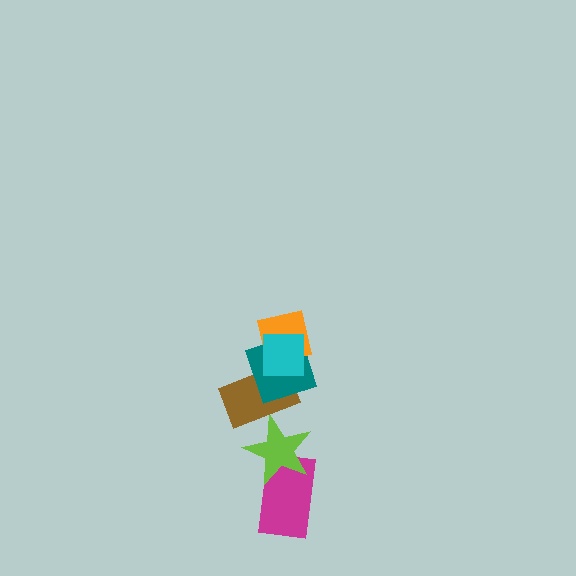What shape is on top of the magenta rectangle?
The lime star is on top of the magenta rectangle.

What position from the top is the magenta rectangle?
The magenta rectangle is 6th from the top.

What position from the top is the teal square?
The teal square is 3rd from the top.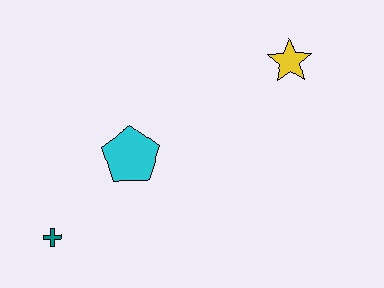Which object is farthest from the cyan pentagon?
The yellow star is farthest from the cyan pentagon.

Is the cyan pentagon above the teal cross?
Yes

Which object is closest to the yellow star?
The cyan pentagon is closest to the yellow star.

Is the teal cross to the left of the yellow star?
Yes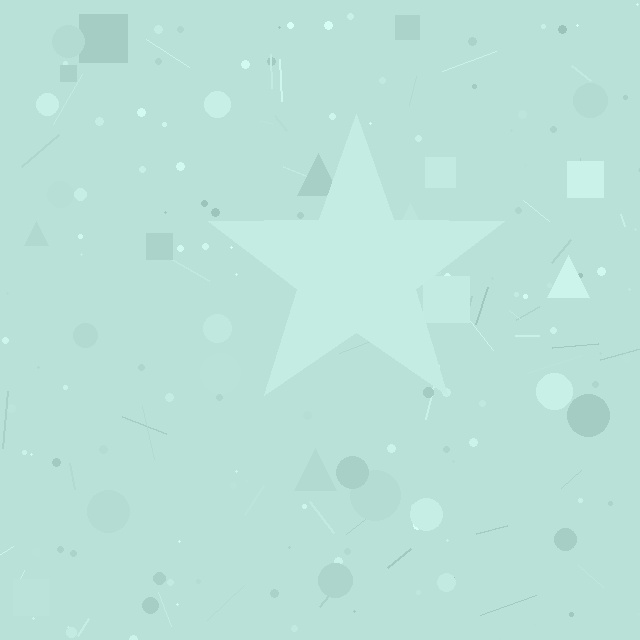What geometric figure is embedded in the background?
A star is embedded in the background.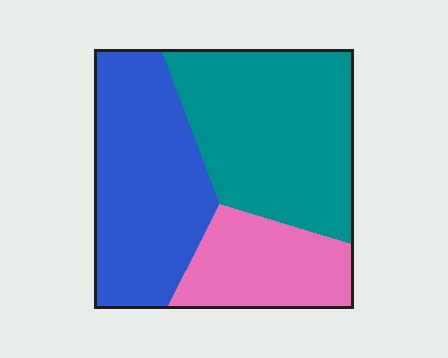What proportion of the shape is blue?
Blue covers roughly 35% of the shape.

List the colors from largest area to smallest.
From largest to smallest: teal, blue, pink.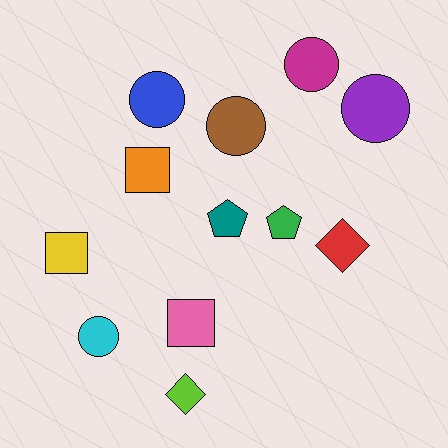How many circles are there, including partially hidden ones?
There are 5 circles.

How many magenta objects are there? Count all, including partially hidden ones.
There is 1 magenta object.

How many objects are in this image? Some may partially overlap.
There are 12 objects.